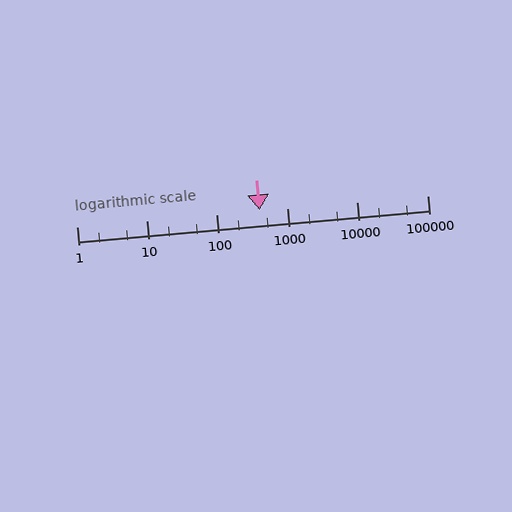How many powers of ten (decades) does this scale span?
The scale spans 5 decades, from 1 to 100000.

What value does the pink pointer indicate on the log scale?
The pointer indicates approximately 400.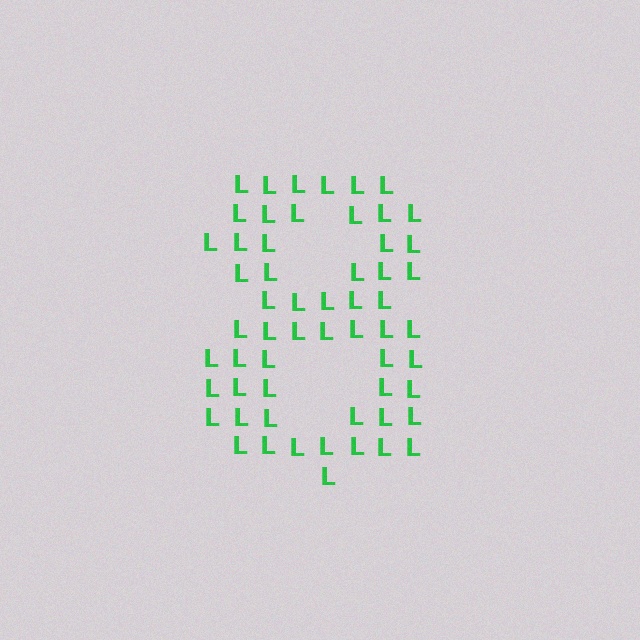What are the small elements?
The small elements are letter L's.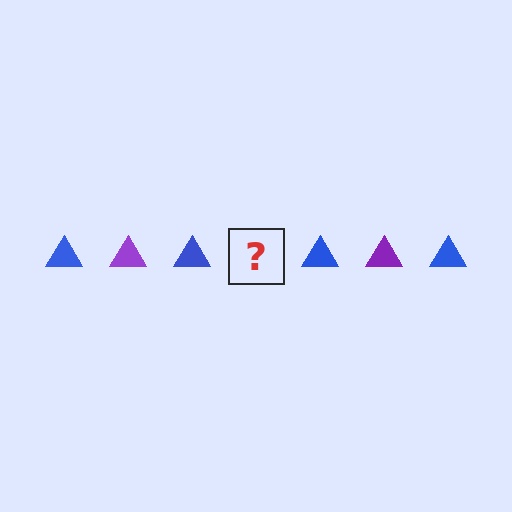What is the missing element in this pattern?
The missing element is a purple triangle.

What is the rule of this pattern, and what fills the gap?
The rule is that the pattern cycles through blue, purple triangles. The gap should be filled with a purple triangle.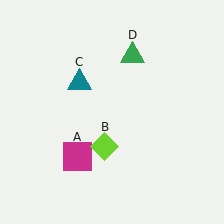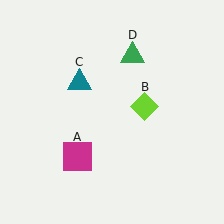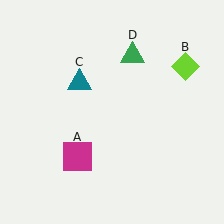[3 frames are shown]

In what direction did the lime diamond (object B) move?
The lime diamond (object B) moved up and to the right.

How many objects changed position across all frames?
1 object changed position: lime diamond (object B).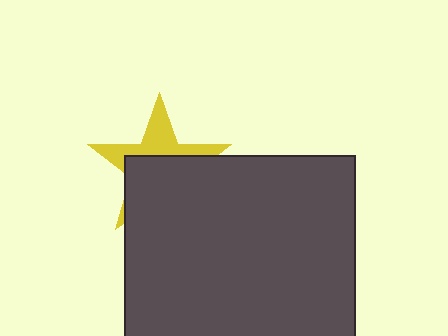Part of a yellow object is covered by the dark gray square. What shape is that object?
It is a star.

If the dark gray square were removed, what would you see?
You would see the complete yellow star.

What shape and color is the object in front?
The object in front is a dark gray square.